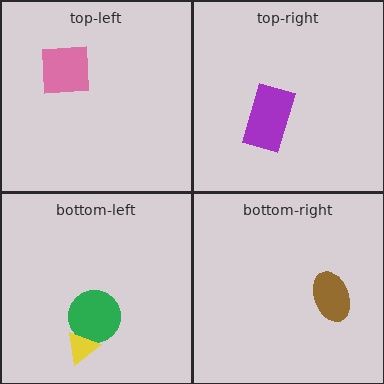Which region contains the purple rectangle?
The top-right region.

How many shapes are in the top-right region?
1.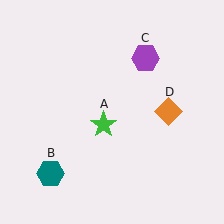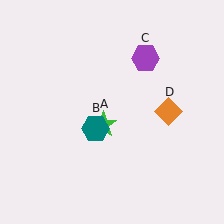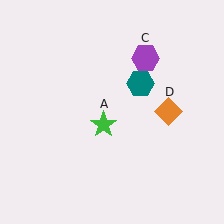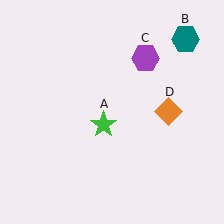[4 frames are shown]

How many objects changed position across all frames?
1 object changed position: teal hexagon (object B).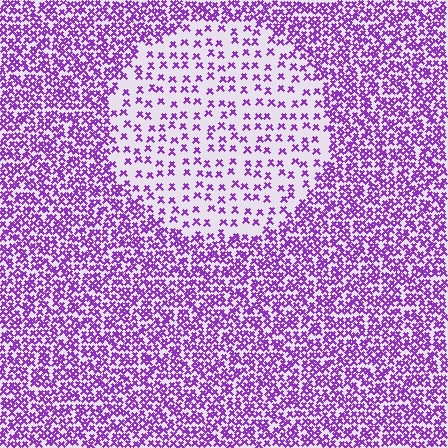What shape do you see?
I see a circle.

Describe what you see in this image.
The image contains small purple elements arranged at two different densities. A circle-shaped region is visible where the elements are less densely packed than the surrounding area.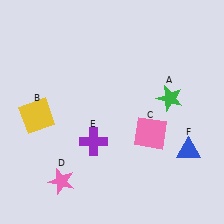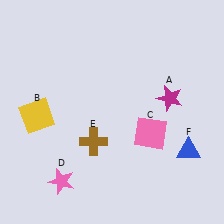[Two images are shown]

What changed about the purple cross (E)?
In Image 1, E is purple. In Image 2, it changed to brown.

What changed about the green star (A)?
In Image 1, A is green. In Image 2, it changed to magenta.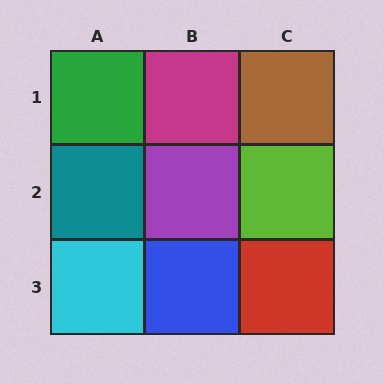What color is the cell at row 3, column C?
Red.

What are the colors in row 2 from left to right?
Teal, purple, lime.